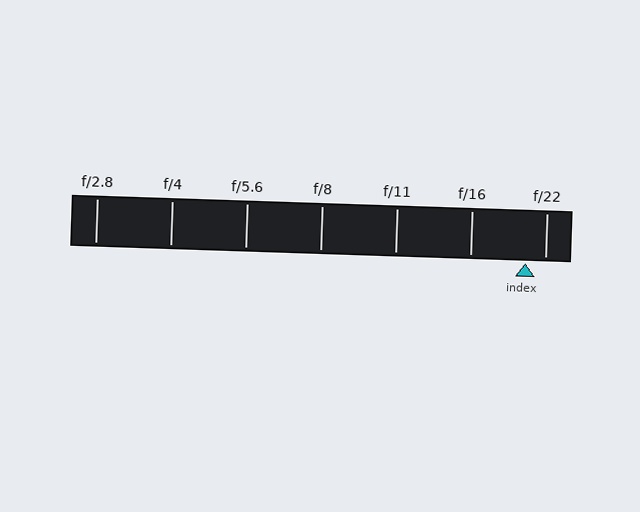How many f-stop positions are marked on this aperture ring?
There are 7 f-stop positions marked.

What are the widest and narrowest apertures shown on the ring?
The widest aperture shown is f/2.8 and the narrowest is f/22.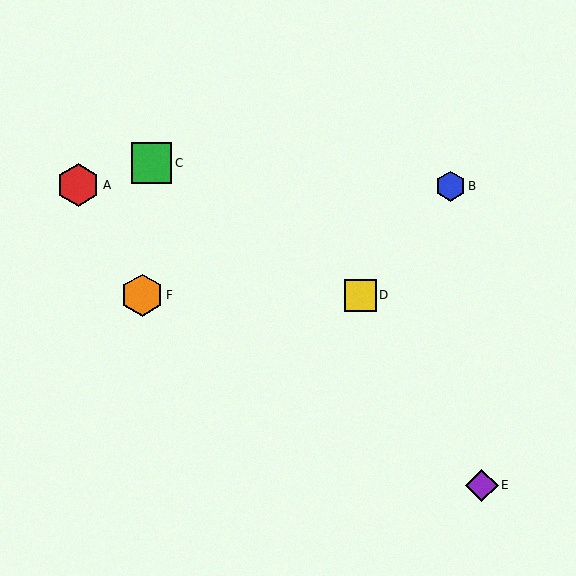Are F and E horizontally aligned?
No, F is at y≈295 and E is at y≈486.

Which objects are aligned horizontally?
Objects D, F are aligned horizontally.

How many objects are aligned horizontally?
2 objects (D, F) are aligned horizontally.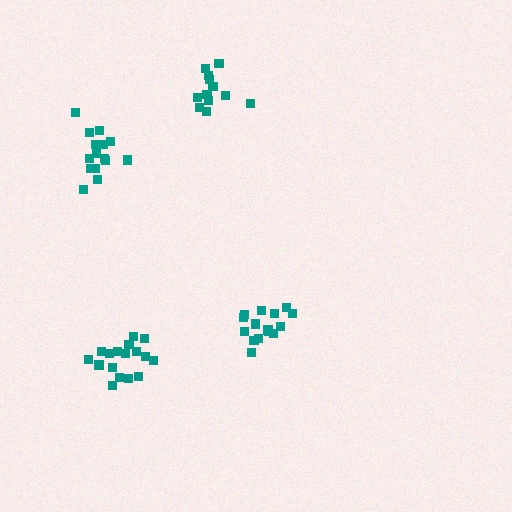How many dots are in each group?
Group 1: 15 dots, Group 2: 12 dots, Group 3: 15 dots, Group 4: 17 dots (59 total).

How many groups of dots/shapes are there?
There are 4 groups.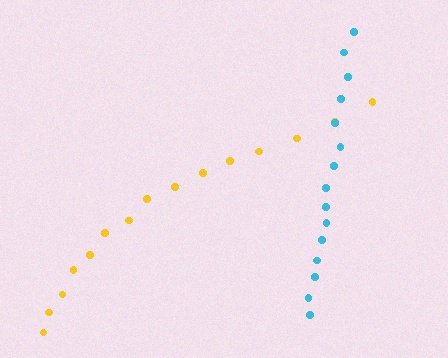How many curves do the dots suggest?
There are 2 distinct paths.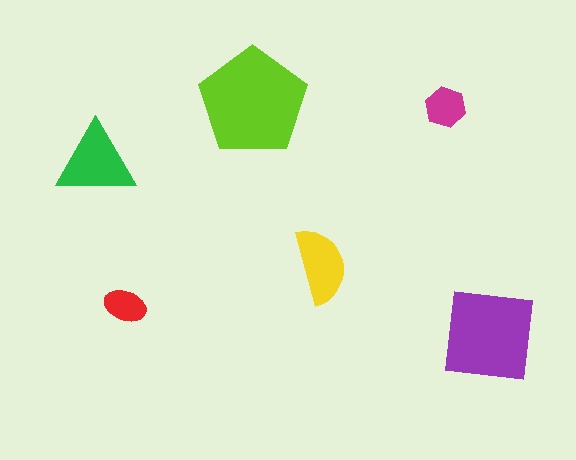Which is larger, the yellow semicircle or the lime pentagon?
The lime pentagon.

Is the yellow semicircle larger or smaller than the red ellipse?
Larger.